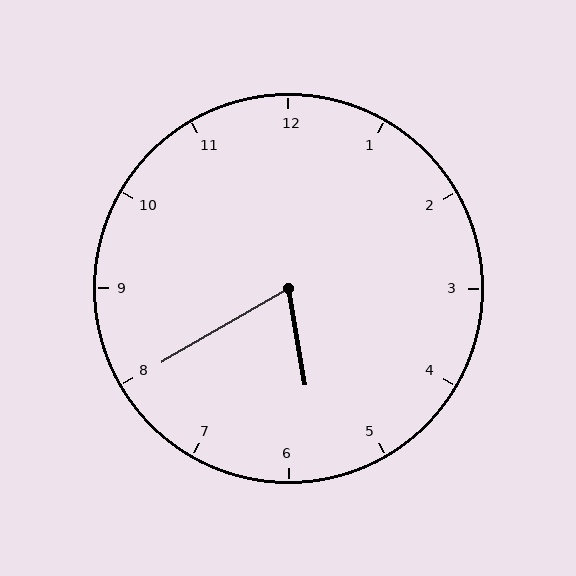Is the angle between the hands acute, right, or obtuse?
It is acute.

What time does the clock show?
5:40.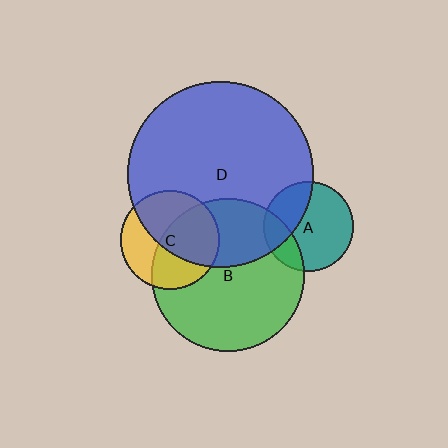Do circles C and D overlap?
Yes.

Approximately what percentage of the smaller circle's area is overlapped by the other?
Approximately 55%.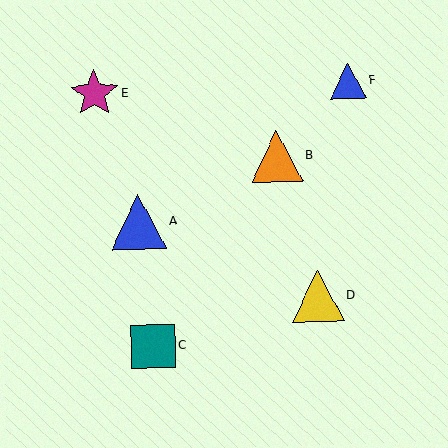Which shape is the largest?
The blue triangle (labeled A) is the largest.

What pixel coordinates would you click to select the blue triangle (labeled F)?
Click at (348, 81) to select the blue triangle F.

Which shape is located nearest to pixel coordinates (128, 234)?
The blue triangle (labeled A) at (138, 221) is nearest to that location.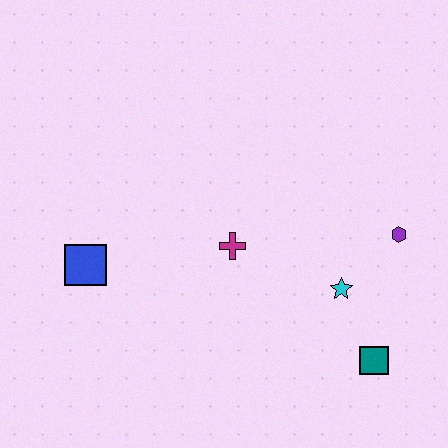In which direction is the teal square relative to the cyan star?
The teal square is below the cyan star.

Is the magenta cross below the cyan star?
No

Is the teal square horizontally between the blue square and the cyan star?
No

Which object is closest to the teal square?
The cyan star is closest to the teal square.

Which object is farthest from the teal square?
The blue square is farthest from the teal square.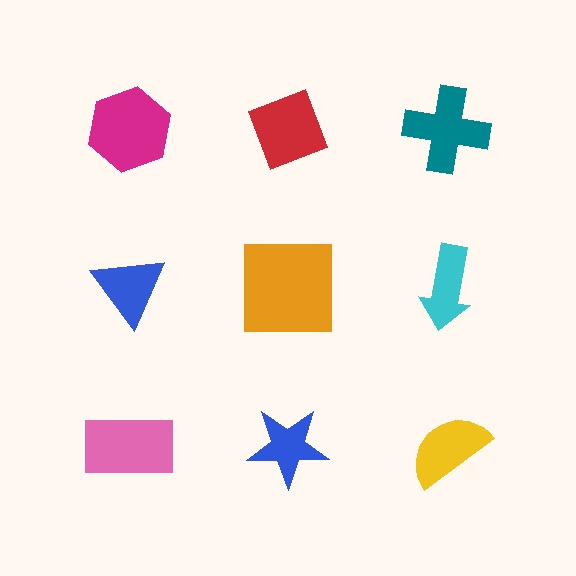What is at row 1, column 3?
A teal cross.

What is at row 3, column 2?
A blue star.